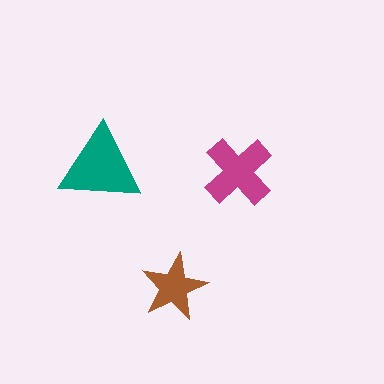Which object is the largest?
The teal triangle.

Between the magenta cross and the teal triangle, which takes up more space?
The teal triangle.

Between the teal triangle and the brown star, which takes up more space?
The teal triangle.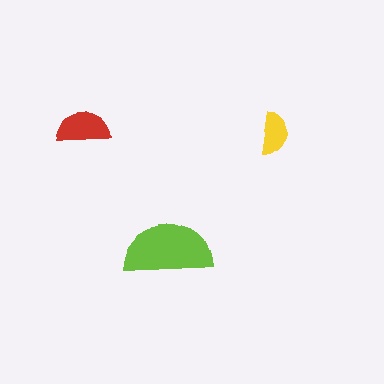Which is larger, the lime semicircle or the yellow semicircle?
The lime one.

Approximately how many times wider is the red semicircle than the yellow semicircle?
About 1.5 times wider.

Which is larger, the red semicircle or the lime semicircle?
The lime one.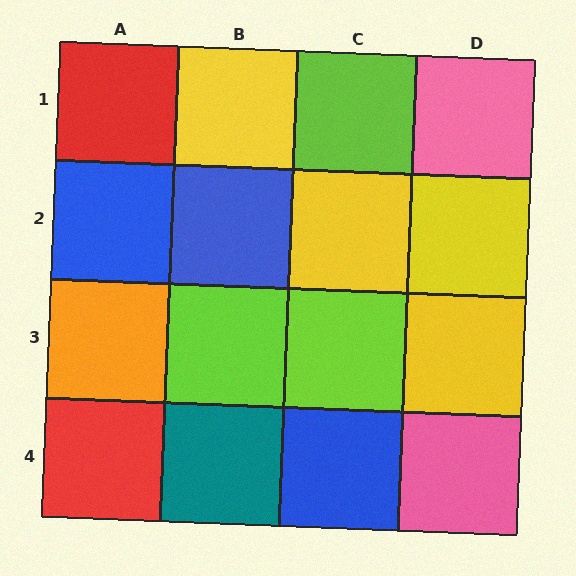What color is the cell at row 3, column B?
Lime.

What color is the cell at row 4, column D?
Pink.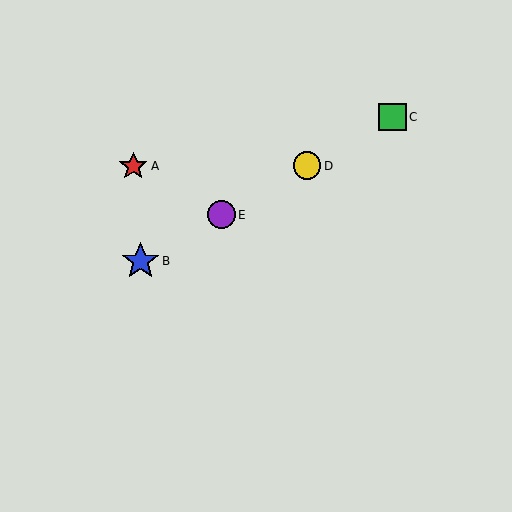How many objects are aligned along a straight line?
4 objects (B, C, D, E) are aligned along a straight line.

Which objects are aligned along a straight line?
Objects B, C, D, E are aligned along a straight line.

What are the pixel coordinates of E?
Object E is at (221, 215).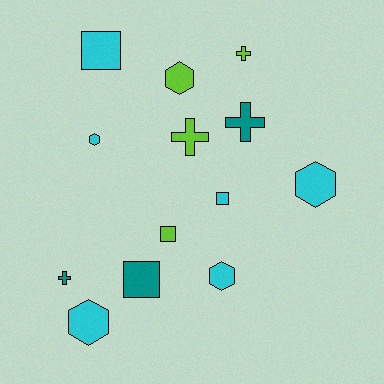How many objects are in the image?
There are 13 objects.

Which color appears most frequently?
Cyan, with 6 objects.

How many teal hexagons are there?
There are no teal hexagons.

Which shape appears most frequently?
Hexagon, with 5 objects.